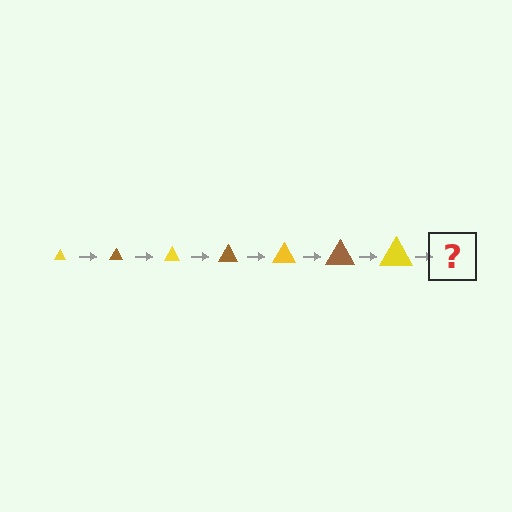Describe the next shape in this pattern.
It should be a brown triangle, larger than the previous one.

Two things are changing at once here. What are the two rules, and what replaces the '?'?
The two rules are that the triangle grows larger each step and the color cycles through yellow and brown. The '?' should be a brown triangle, larger than the previous one.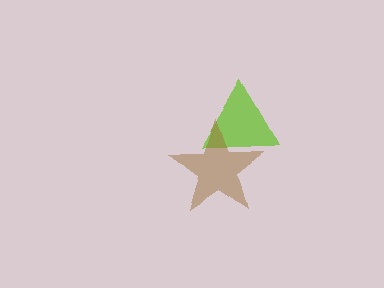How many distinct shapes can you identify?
There are 2 distinct shapes: a lime triangle, a brown star.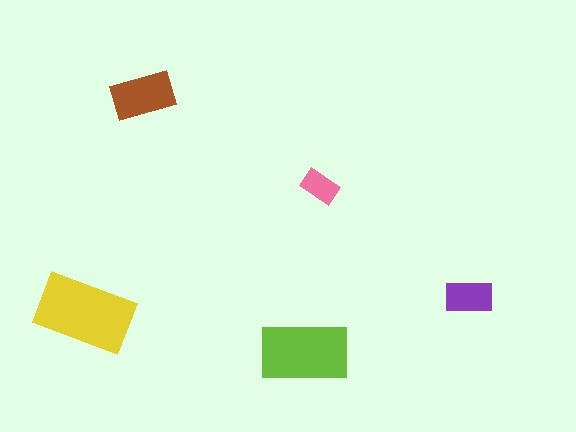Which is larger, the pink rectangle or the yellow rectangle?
The yellow one.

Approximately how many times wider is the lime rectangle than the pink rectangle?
About 2.5 times wider.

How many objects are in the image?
There are 5 objects in the image.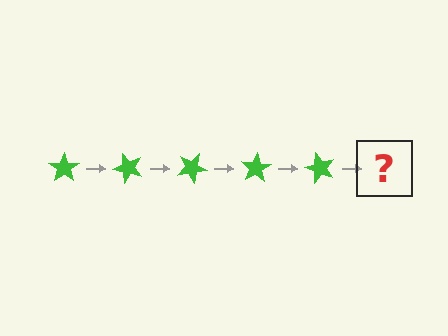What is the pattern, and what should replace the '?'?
The pattern is that the star rotates 50 degrees each step. The '?' should be a green star rotated 250 degrees.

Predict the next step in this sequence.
The next step is a green star rotated 250 degrees.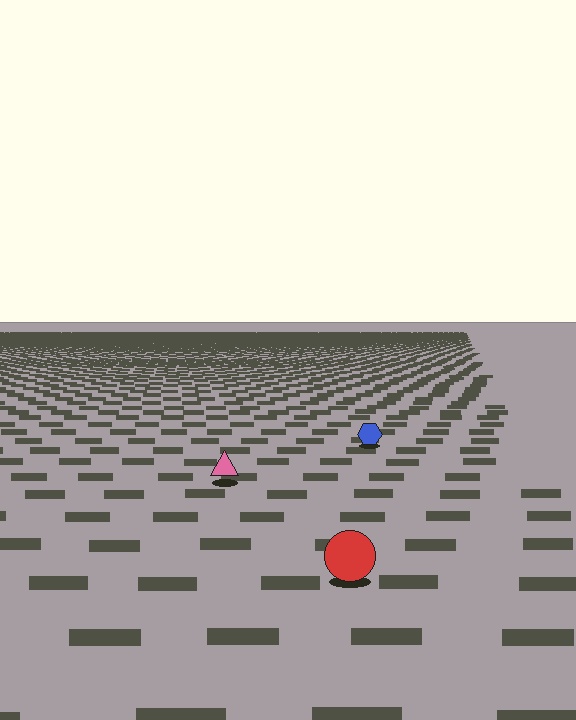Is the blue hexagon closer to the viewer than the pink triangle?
No. The pink triangle is closer — you can tell from the texture gradient: the ground texture is coarser near it.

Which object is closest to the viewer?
The red circle is closest. The texture marks near it are larger and more spread out.